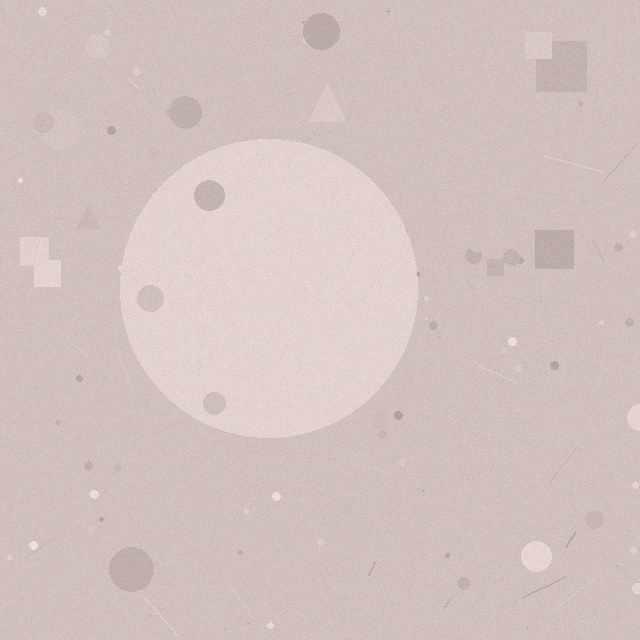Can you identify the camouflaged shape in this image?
The camouflaged shape is a circle.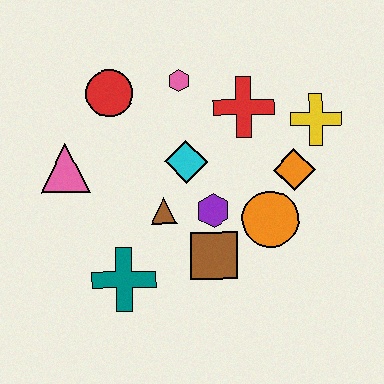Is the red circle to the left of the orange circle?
Yes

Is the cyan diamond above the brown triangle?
Yes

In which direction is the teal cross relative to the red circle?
The teal cross is below the red circle.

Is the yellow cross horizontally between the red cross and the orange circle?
No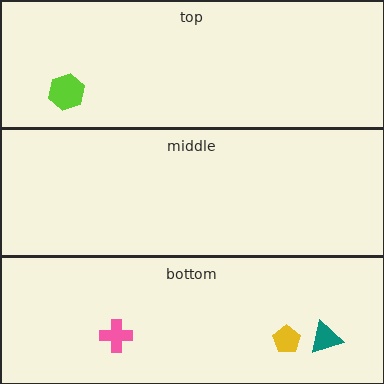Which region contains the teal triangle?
The bottom region.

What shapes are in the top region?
The lime hexagon.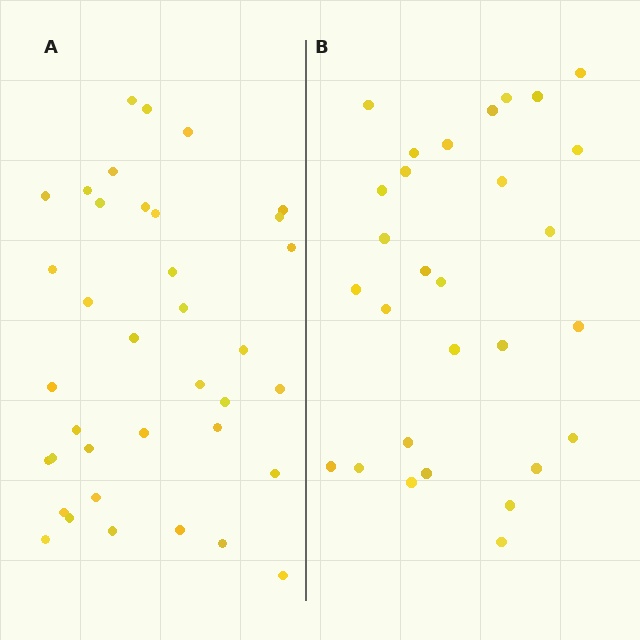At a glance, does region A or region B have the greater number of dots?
Region A (the left region) has more dots.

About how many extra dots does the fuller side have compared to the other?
Region A has roughly 8 or so more dots than region B.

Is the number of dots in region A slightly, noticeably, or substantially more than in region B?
Region A has noticeably more, but not dramatically so. The ratio is roughly 1.3 to 1.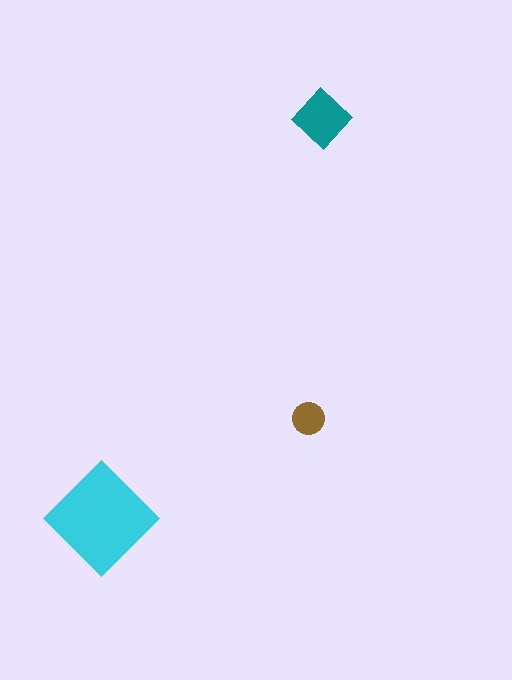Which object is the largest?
The cyan diamond.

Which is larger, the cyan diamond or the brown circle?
The cyan diamond.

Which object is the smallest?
The brown circle.